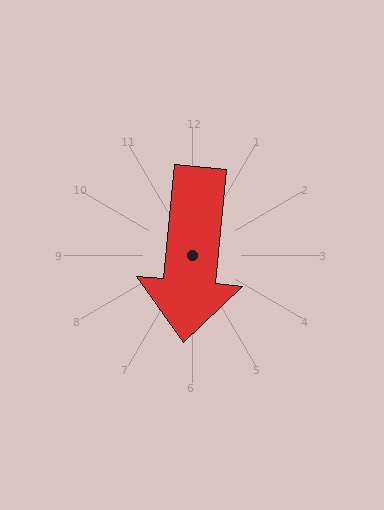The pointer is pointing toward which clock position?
Roughly 6 o'clock.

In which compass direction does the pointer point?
South.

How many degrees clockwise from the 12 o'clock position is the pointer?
Approximately 185 degrees.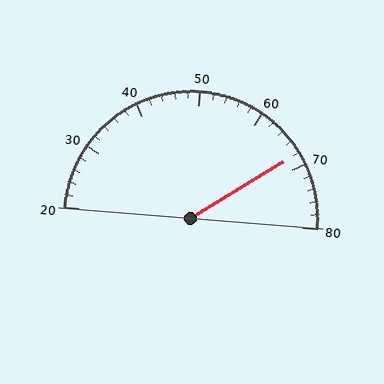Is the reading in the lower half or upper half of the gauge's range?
The reading is in the upper half of the range (20 to 80).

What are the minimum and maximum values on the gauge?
The gauge ranges from 20 to 80.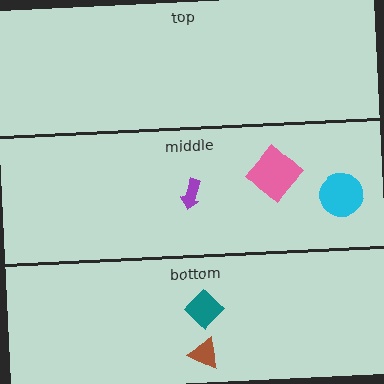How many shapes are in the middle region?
3.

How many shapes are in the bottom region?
2.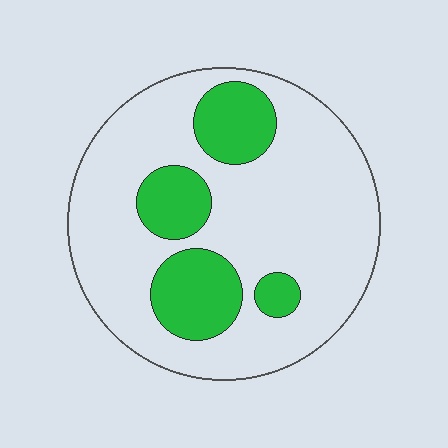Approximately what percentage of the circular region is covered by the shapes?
Approximately 25%.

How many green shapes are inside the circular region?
4.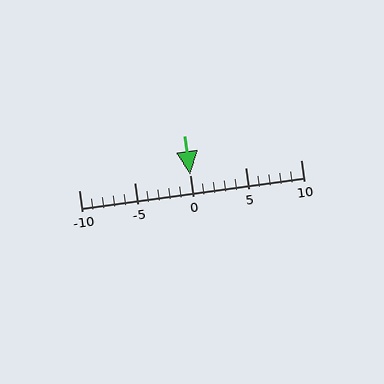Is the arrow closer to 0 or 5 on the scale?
The arrow is closer to 0.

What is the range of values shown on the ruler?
The ruler shows values from -10 to 10.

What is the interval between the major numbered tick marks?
The major tick marks are spaced 5 units apart.